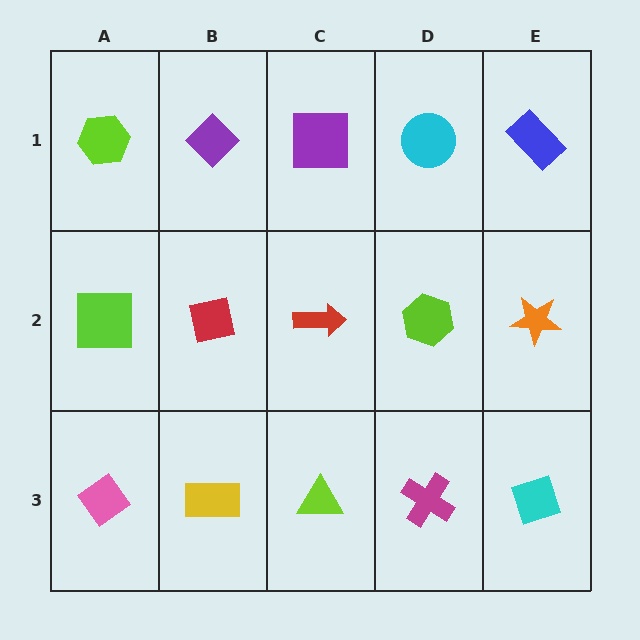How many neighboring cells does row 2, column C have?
4.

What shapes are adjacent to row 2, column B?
A purple diamond (row 1, column B), a yellow rectangle (row 3, column B), a lime square (row 2, column A), a red arrow (row 2, column C).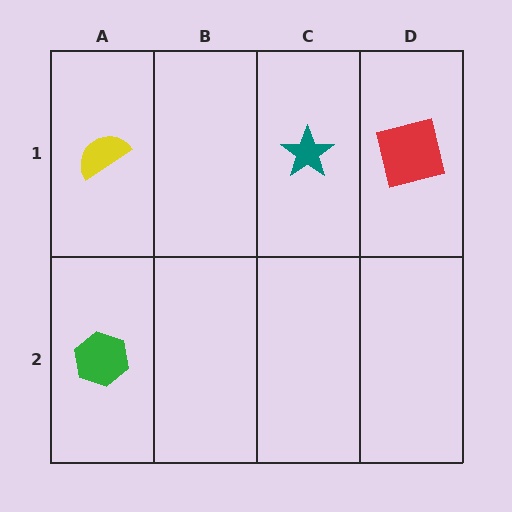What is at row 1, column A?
A yellow semicircle.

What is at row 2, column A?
A green hexagon.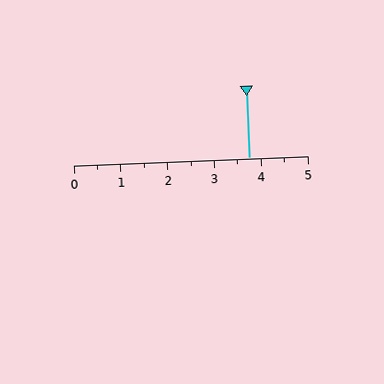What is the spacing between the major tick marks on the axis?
The major ticks are spaced 1 apart.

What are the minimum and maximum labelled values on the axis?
The axis runs from 0 to 5.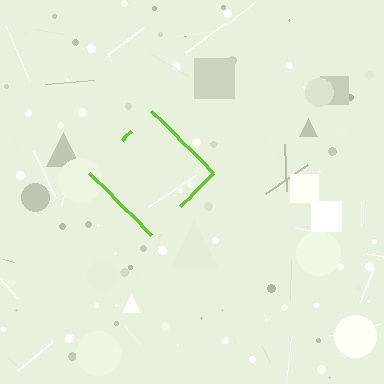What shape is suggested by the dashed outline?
The dashed outline suggests a diamond.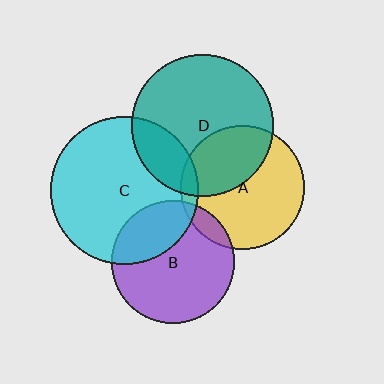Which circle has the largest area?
Circle C (cyan).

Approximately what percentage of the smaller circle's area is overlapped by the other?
Approximately 10%.